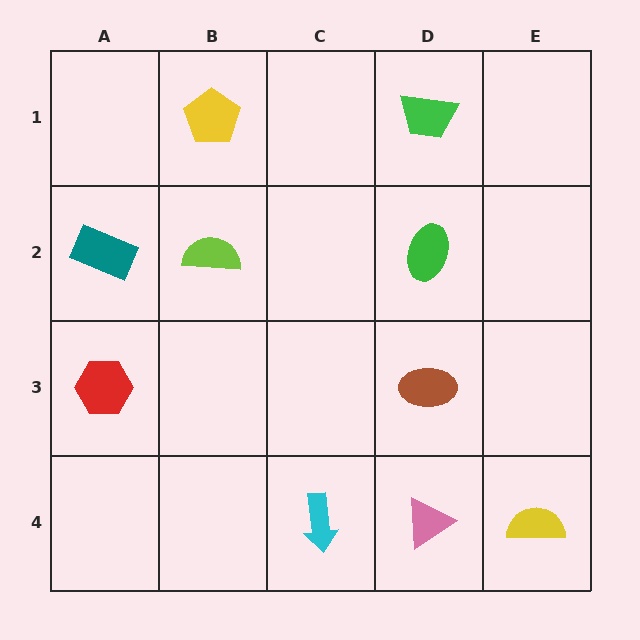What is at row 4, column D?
A pink triangle.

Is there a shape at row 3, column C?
No, that cell is empty.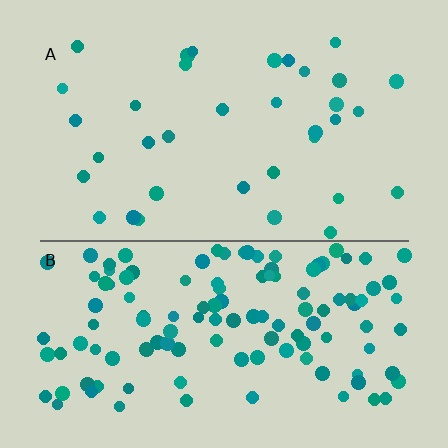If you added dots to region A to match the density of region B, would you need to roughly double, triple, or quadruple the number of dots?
Approximately quadruple.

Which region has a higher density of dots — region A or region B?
B (the bottom).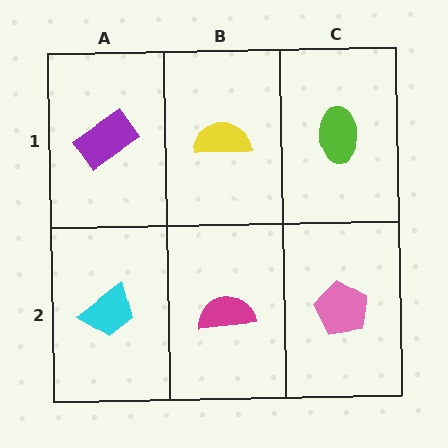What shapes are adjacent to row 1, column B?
A magenta semicircle (row 2, column B), a purple rectangle (row 1, column A), a lime ellipse (row 1, column C).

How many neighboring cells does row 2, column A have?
2.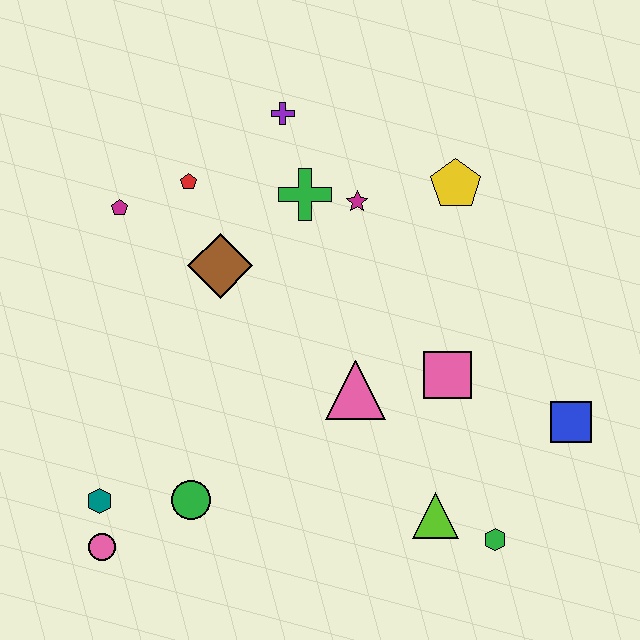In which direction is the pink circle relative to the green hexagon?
The pink circle is to the left of the green hexagon.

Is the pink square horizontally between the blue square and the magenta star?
Yes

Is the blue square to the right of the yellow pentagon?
Yes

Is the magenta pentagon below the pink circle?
No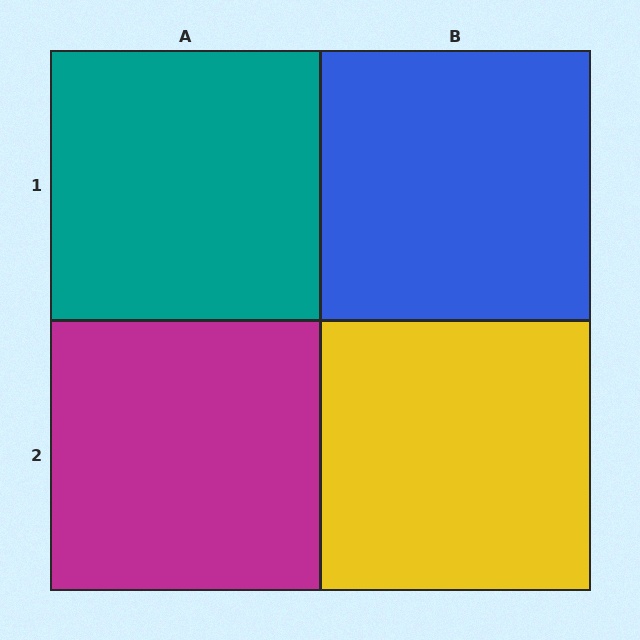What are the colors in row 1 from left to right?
Teal, blue.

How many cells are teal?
1 cell is teal.